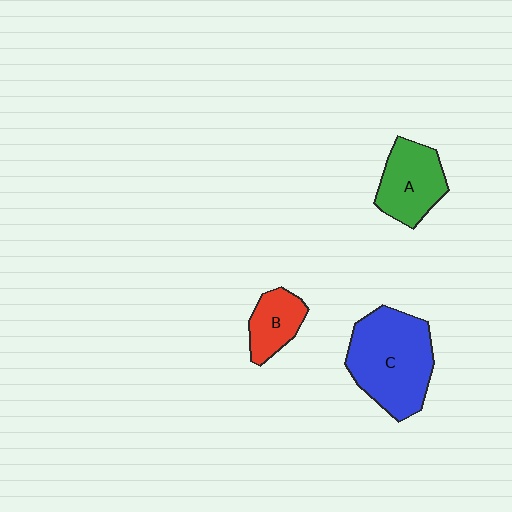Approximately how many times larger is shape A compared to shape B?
Approximately 1.5 times.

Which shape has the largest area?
Shape C (blue).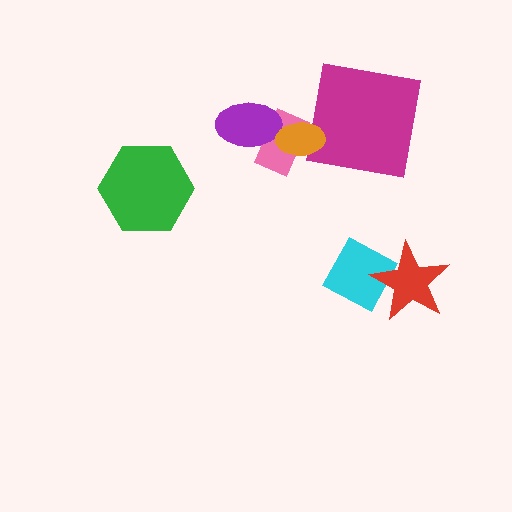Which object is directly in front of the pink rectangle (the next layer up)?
The purple ellipse is directly in front of the pink rectangle.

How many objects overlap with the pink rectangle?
2 objects overlap with the pink rectangle.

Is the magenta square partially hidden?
Yes, it is partially covered by another shape.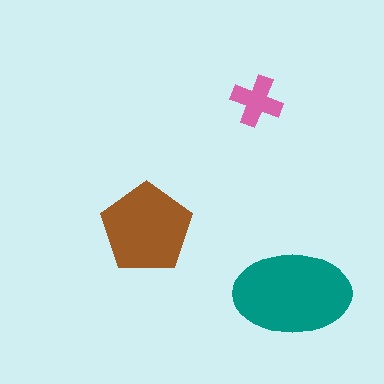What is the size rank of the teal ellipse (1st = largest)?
1st.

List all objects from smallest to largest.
The pink cross, the brown pentagon, the teal ellipse.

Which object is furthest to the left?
The brown pentagon is leftmost.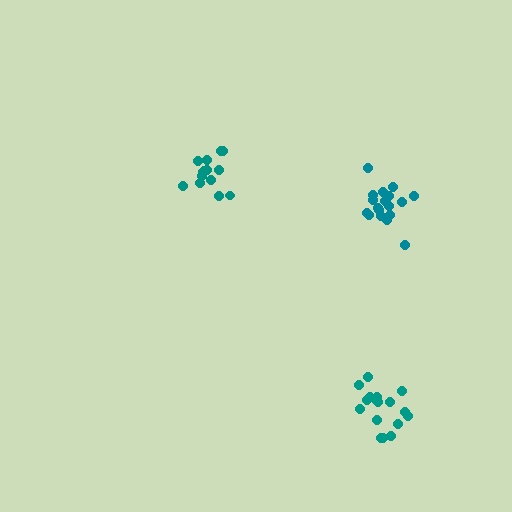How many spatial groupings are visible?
There are 3 spatial groupings.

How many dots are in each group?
Group 1: 17 dots, Group 2: 15 dots, Group 3: 18 dots (50 total).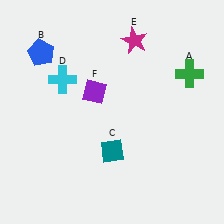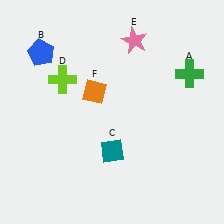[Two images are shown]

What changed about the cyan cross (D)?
In Image 1, D is cyan. In Image 2, it changed to lime.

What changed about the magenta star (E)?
In Image 1, E is magenta. In Image 2, it changed to pink.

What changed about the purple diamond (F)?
In Image 1, F is purple. In Image 2, it changed to orange.